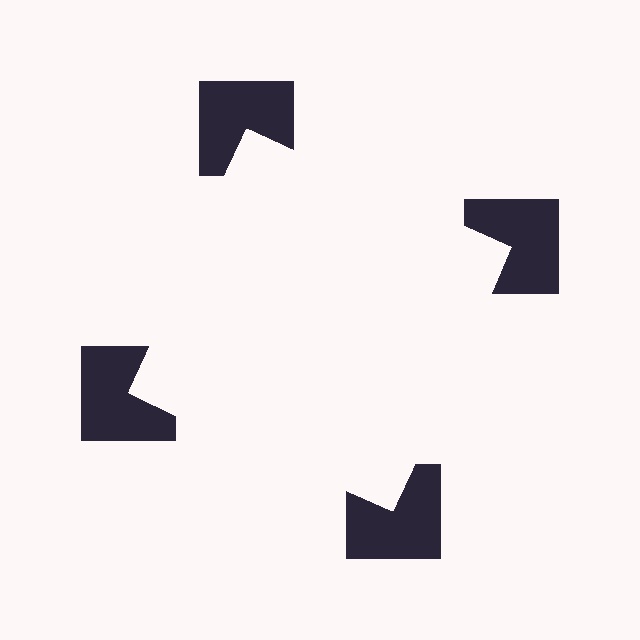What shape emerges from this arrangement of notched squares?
An illusory square — its edges are inferred from the aligned wedge cuts in the notched squares, not physically drawn.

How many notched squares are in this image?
There are 4 — one at each vertex of the illusory square.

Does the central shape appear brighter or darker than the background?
It typically appears slightly brighter than the background, even though no actual brightness change is drawn.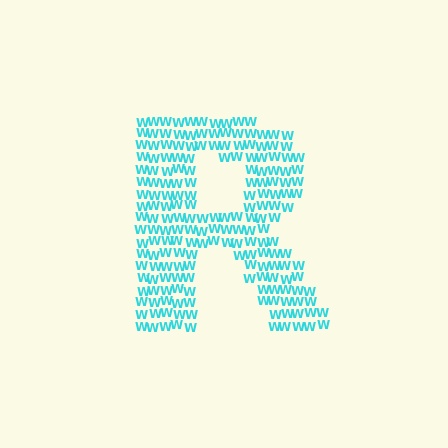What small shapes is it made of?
It is made of small letter W's.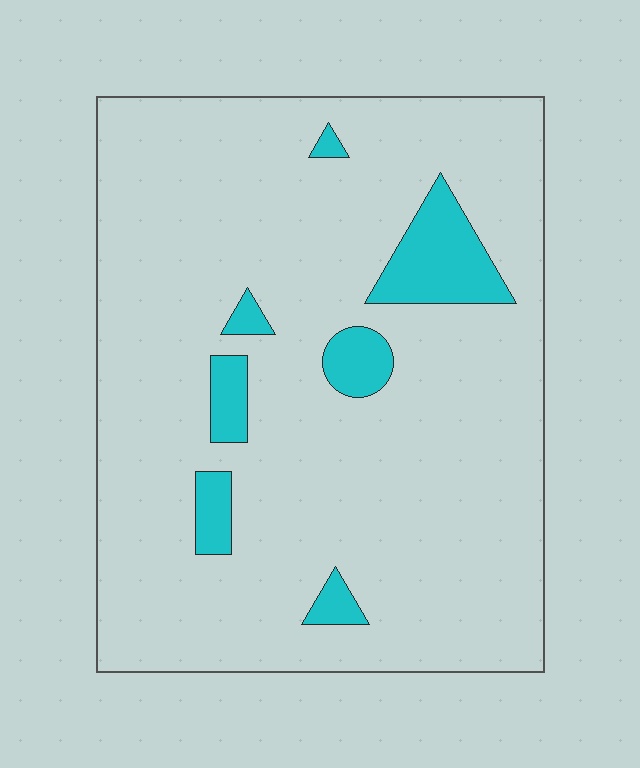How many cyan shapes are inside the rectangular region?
7.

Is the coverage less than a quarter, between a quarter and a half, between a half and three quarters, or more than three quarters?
Less than a quarter.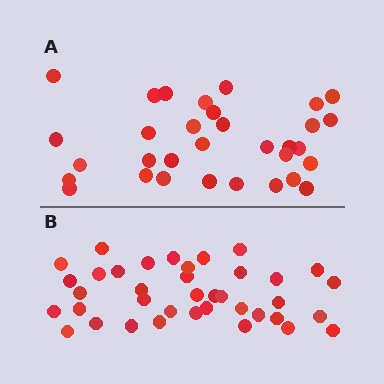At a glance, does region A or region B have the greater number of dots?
Region B (the bottom region) has more dots.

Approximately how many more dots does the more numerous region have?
Region B has about 6 more dots than region A.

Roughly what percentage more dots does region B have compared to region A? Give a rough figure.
About 20% more.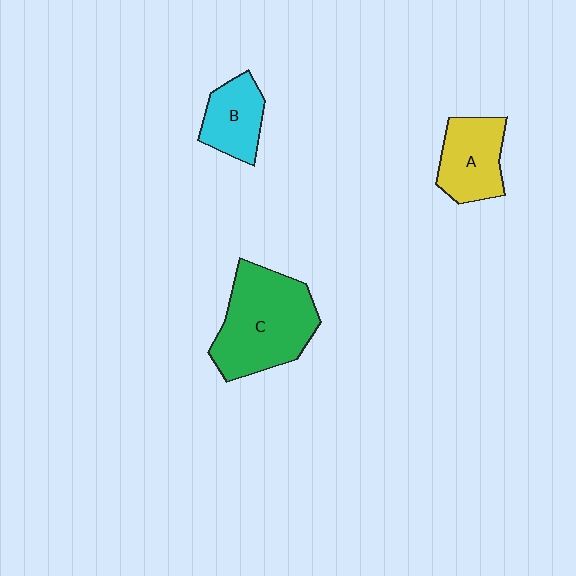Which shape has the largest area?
Shape C (green).